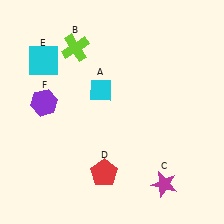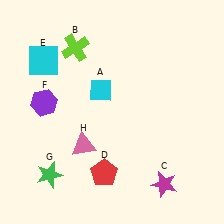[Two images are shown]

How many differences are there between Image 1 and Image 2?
There are 2 differences between the two images.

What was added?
A green star (G), a pink triangle (H) were added in Image 2.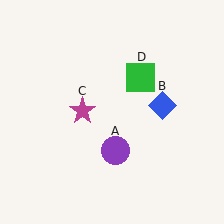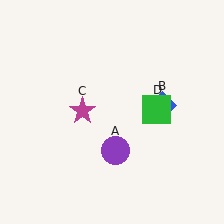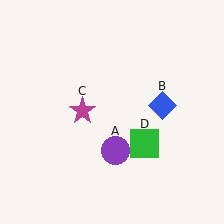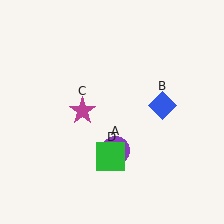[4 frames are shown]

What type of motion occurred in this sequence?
The green square (object D) rotated clockwise around the center of the scene.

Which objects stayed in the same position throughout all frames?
Purple circle (object A) and blue diamond (object B) and magenta star (object C) remained stationary.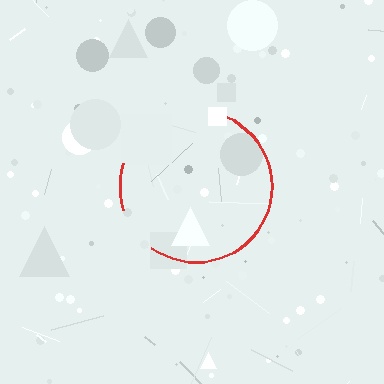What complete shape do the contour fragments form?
The contour fragments form a circle.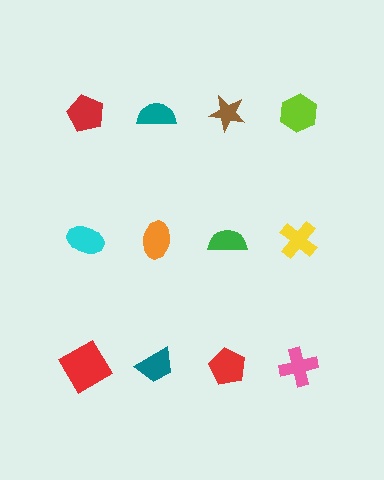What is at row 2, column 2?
An orange ellipse.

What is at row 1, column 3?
A brown star.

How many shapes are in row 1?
4 shapes.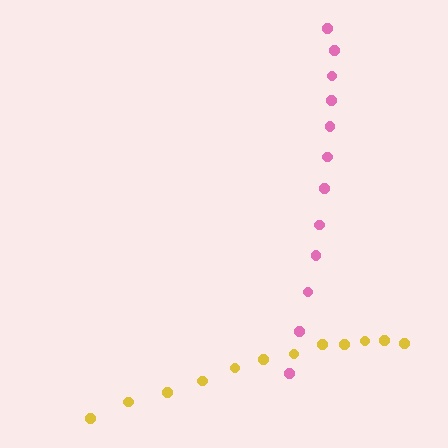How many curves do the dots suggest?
There are 2 distinct paths.